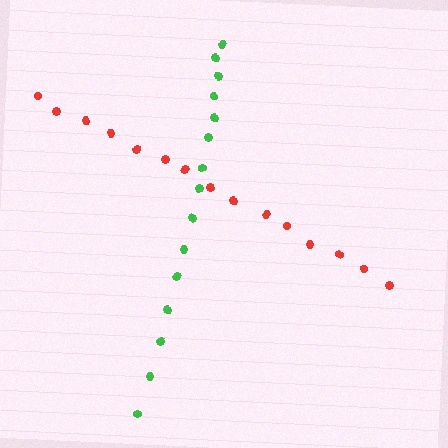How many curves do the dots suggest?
There are 2 distinct paths.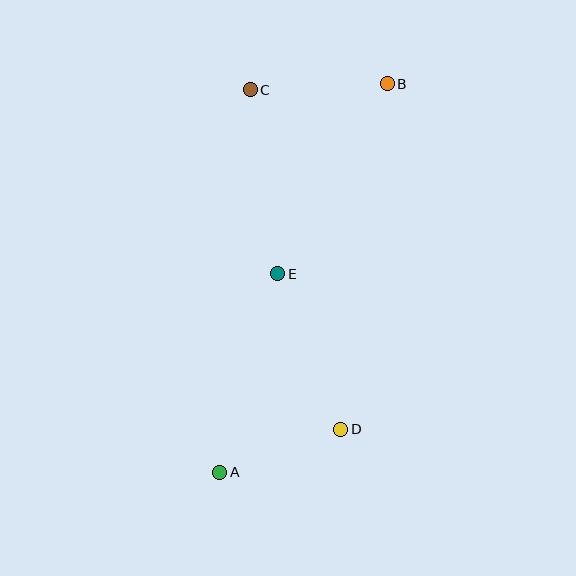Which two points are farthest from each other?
Points A and B are farthest from each other.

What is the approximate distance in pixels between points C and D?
The distance between C and D is approximately 352 pixels.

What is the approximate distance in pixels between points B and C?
The distance between B and C is approximately 137 pixels.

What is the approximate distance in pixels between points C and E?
The distance between C and E is approximately 186 pixels.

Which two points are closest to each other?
Points A and D are closest to each other.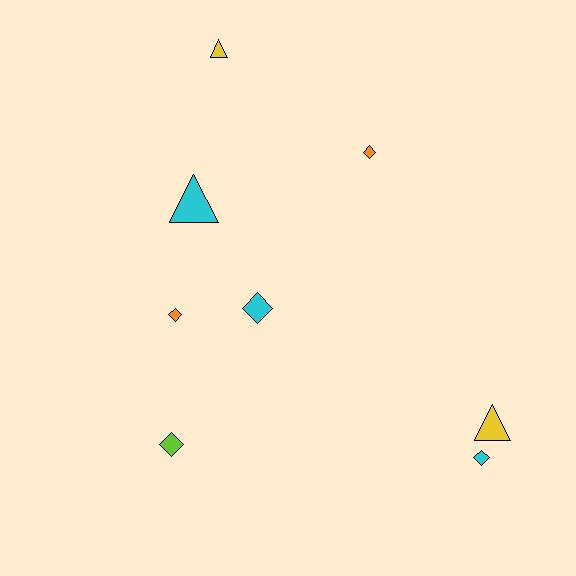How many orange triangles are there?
There are no orange triangles.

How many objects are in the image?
There are 8 objects.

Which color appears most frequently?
Cyan, with 3 objects.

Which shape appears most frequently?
Diamond, with 5 objects.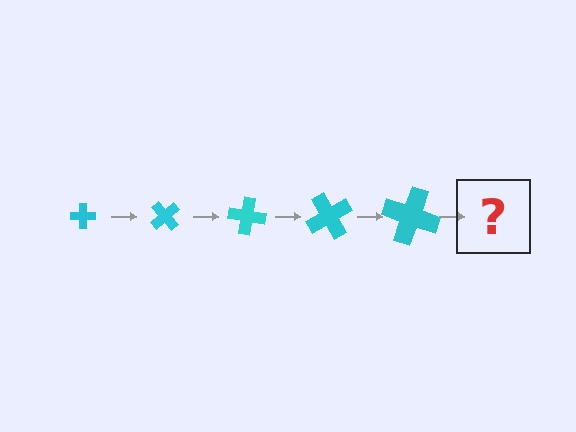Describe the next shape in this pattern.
It should be a cross, larger than the previous one and rotated 250 degrees from the start.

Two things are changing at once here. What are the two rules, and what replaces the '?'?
The two rules are that the cross grows larger each step and it rotates 50 degrees each step. The '?' should be a cross, larger than the previous one and rotated 250 degrees from the start.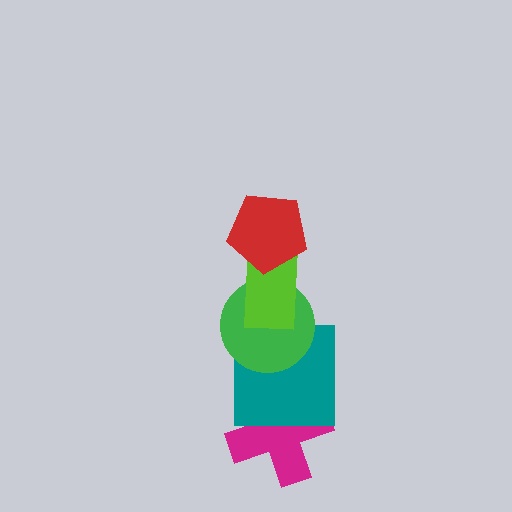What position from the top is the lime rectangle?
The lime rectangle is 2nd from the top.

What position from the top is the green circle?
The green circle is 3rd from the top.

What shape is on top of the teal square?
The green circle is on top of the teal square.